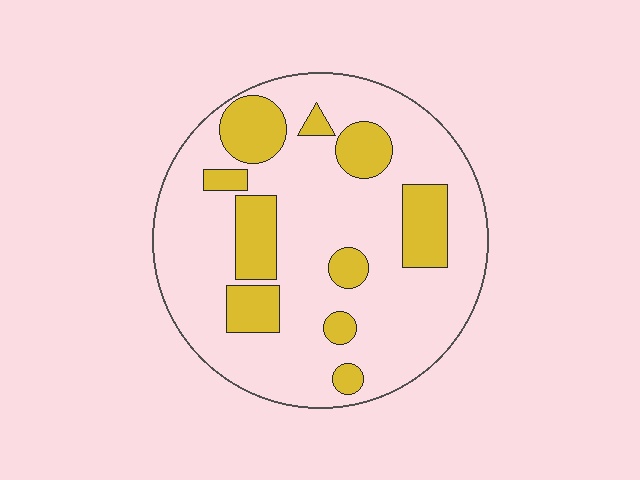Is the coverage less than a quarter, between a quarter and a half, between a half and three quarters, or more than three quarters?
Less than a quarter.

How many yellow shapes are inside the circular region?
10.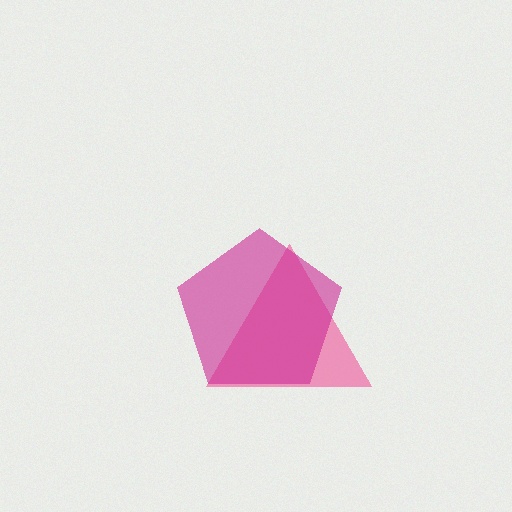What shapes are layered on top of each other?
The layered shapes are: a pink triangle, a magenta pentagon.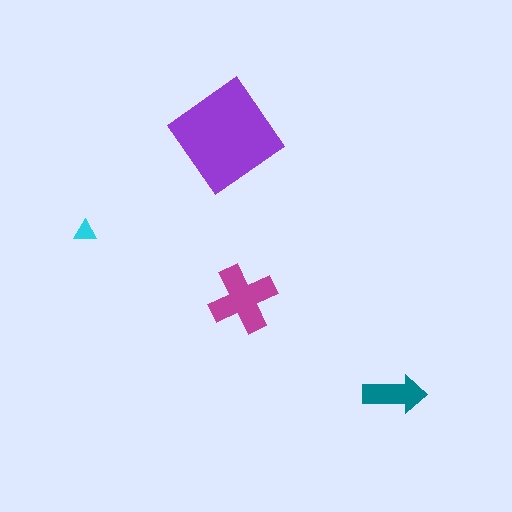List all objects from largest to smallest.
The purple diamond, the magenta cross, the teal arrow, the cyan triangle.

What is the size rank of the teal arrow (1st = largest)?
3rd.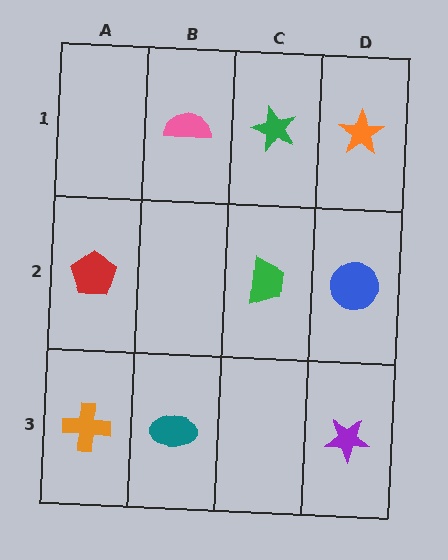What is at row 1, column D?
An orange star.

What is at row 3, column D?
A purple star.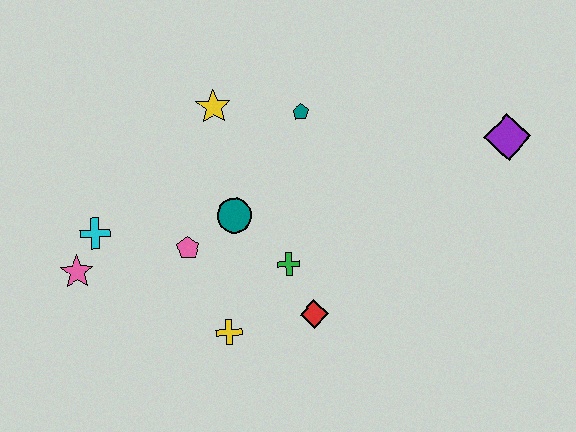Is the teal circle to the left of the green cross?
Yes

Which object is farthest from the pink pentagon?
The purple diamond is farthest from the pink pentagon.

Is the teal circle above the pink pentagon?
Yes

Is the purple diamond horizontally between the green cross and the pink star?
No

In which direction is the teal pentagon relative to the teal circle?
The teal pentagon is above the teal circle.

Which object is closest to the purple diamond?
The teal pentagon is closest to the purple diamond.